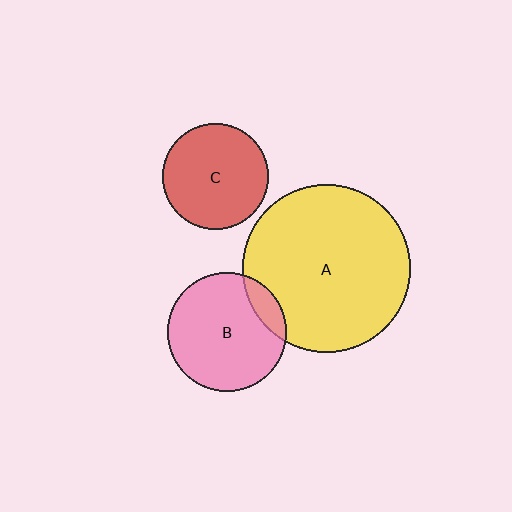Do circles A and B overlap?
Yes.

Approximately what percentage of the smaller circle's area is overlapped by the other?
Approximately 10%.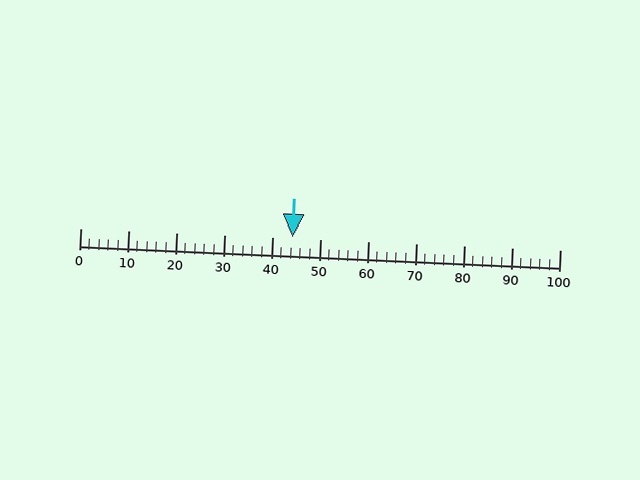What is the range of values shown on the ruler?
The ruler shows values from 0 to 100.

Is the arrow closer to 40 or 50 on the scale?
The arrow is closer to 40.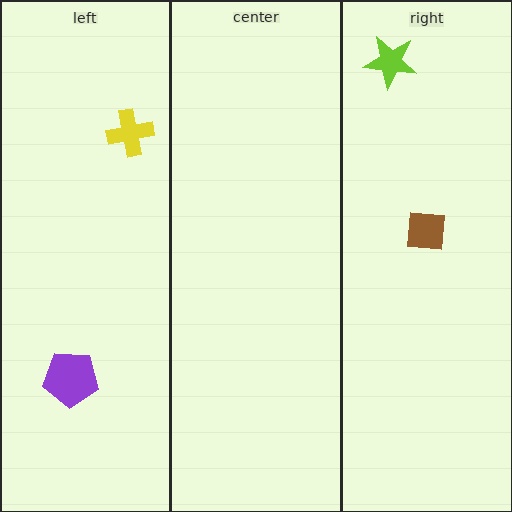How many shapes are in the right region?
2.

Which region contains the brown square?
The right region.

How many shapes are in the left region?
2.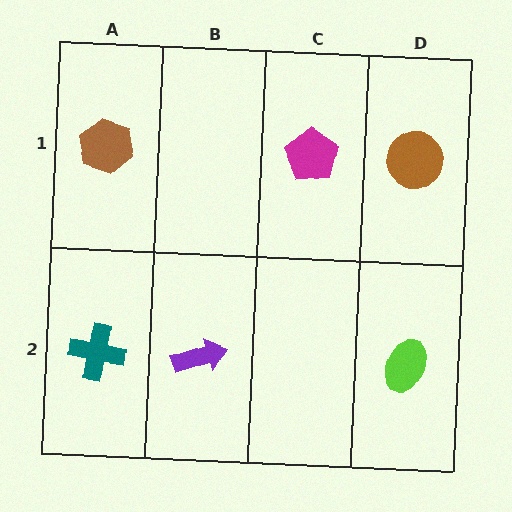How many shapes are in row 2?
3 shapes.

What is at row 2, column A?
A teal cross.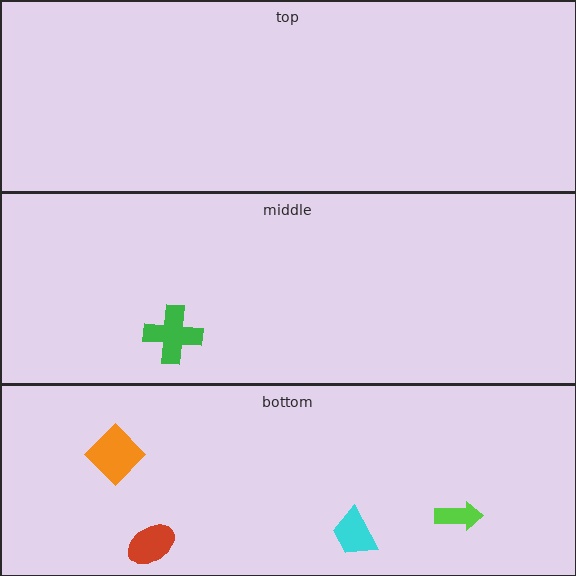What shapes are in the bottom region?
The cyan trapezoid, the orange diamond, the lime arrow, the red ellipse.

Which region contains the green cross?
The middle region.